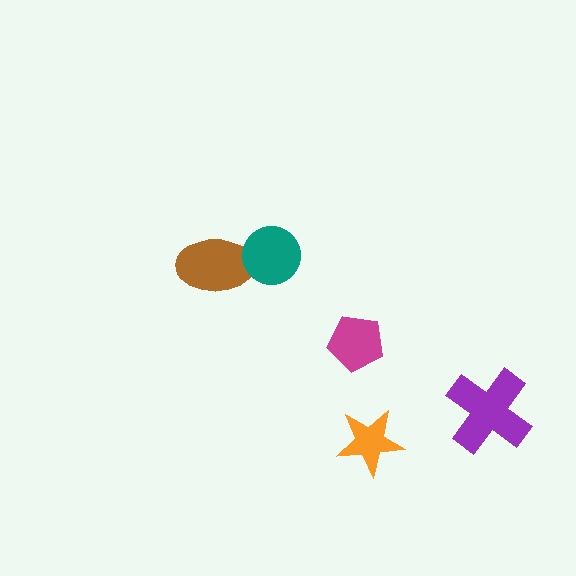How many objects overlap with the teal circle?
1 object overlaps with the teal circle.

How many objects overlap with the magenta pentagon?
0 objects overlap with the magenta pentagon.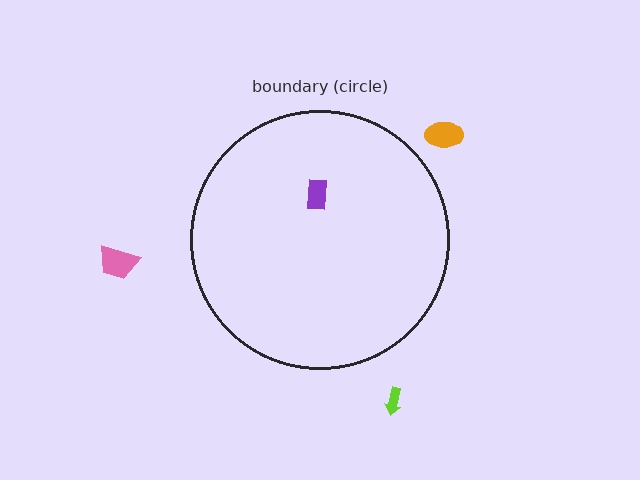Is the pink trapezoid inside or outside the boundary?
Outside.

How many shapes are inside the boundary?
1 inside, 3 outside.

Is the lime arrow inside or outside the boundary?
Outside.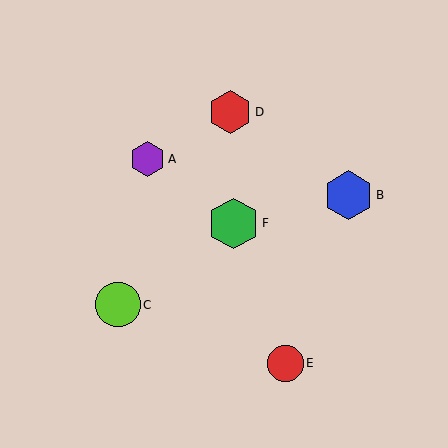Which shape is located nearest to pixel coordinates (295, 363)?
The red circle (labeled E) at (285, 363) is nearest to that location.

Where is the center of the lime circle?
The center of the lime circle is at (118, 305).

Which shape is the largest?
The green hexagon (labeled F) is the largest.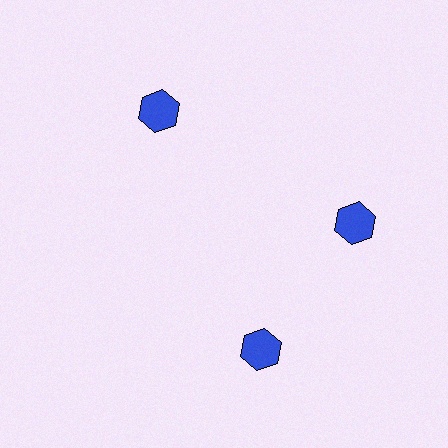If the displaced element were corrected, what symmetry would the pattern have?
It would have 3-fold rotational symmetry — the pattern would map onto itself every 120 degrees.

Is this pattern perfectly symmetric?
No. The 3 blue hexagons are arranged in a ring, but one element near the 7 o'clock position is rotated out of alignment along the ring, breaking the 3-fold rotational symmetry.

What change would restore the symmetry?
The symmetry would be restored by rotating it back into even spacing with its neighbors so that all 3 hexagons sit at equal angles and equal distance from the center.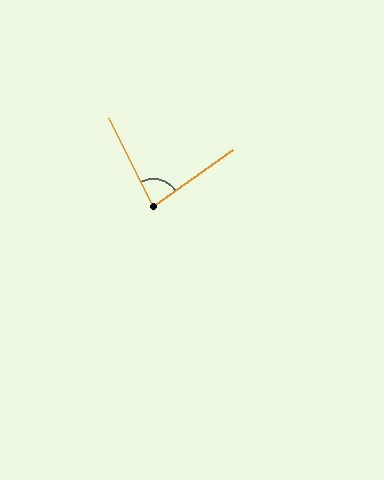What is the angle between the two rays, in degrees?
Approximately 81 degrees.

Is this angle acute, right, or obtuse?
It is acute.